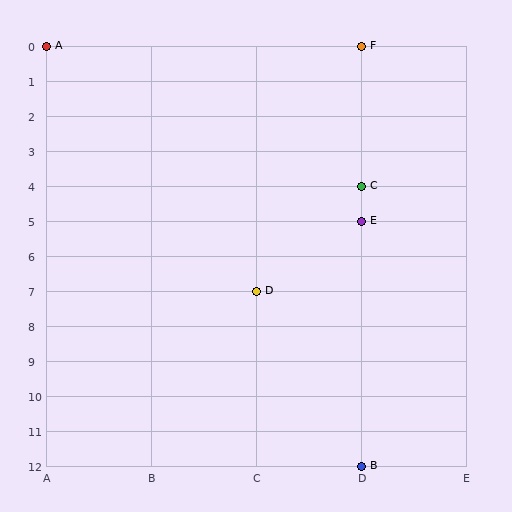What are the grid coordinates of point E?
Point E is at grid coordinates (D, 5).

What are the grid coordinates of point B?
Point B is at grid coordinates (D, 12).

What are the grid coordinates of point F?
Point F is at grid coordinates (D, 0).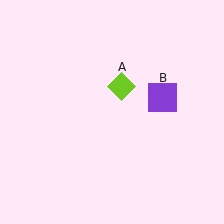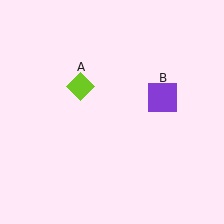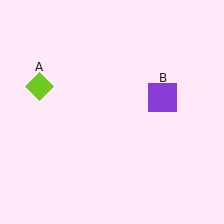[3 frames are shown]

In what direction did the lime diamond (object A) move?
The lime diamond (object A) moved left.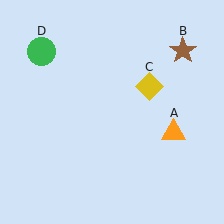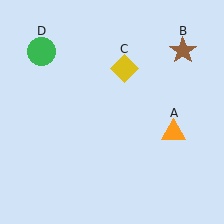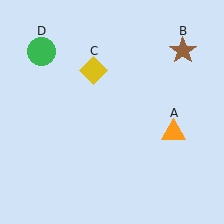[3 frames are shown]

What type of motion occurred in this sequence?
The yellow diamond (object C) rotated counterclockwise around the center of the scene.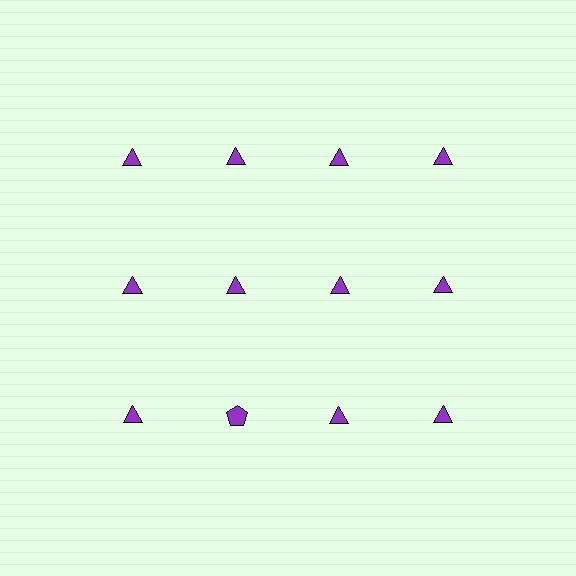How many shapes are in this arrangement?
There are 12 shapes arranged in a grid pattern.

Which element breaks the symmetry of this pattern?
The purple pentagon in the third row, second from left column breaks the symmetry. All other shapes are purple triangles.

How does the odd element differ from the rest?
It has a different shape: pentagon instead of triangle.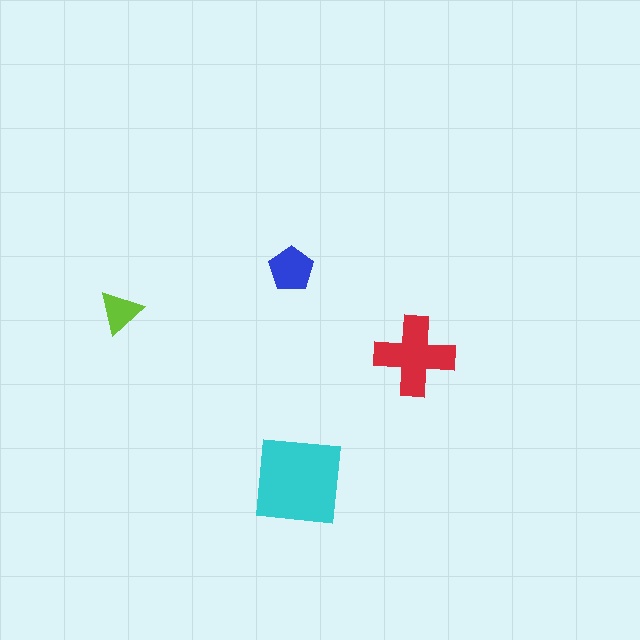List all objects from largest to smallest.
The cyan square, the red cross, the blue pentagon, the lime triangle.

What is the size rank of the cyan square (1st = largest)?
1st.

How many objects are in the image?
There are 4 objects in the image.